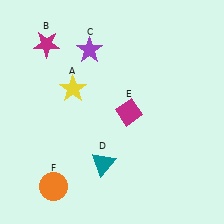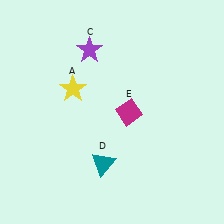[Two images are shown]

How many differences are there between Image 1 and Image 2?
There are 2 differences between the two images.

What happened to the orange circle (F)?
The orange circle (F) was removed in Image 2. It was in the bottom-left area of Image 1.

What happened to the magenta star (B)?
The magenta star (B) was removed in Image 2. It was in the top-left area of Image 1.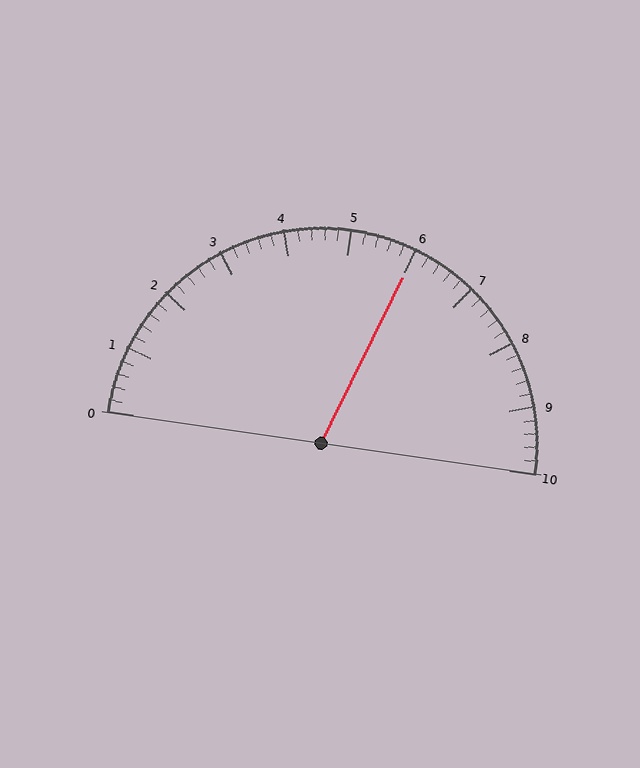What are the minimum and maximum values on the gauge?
The gauge ranges from 0 to 10.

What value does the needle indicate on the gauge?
The needle indicates approximately 6.0.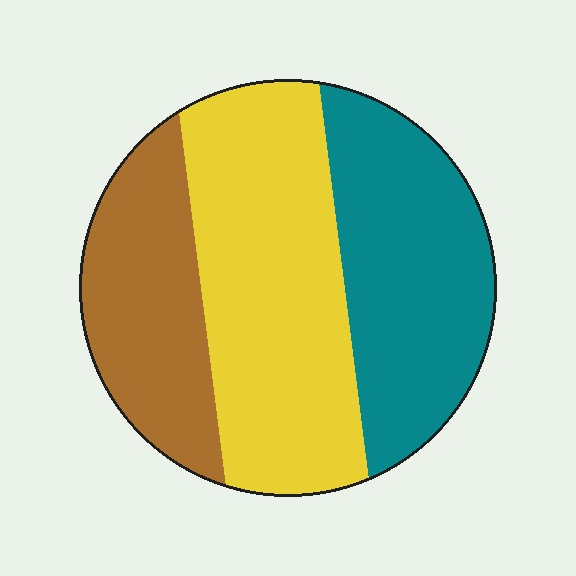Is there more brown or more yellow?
Yellow.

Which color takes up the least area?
Brown, at roughly 25%.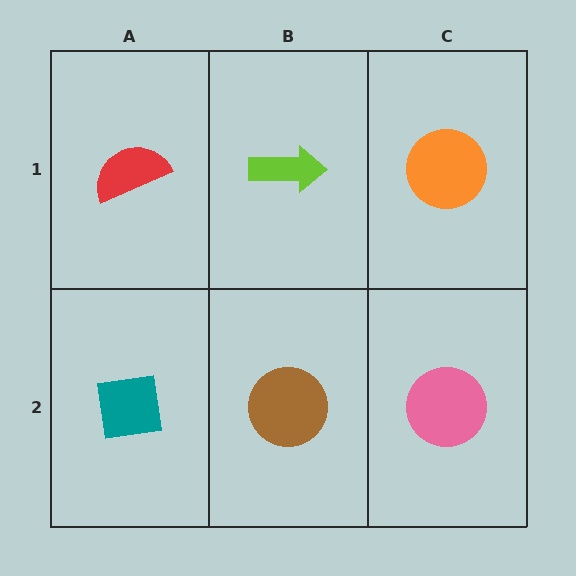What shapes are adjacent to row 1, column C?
A pink circle (row 2, column C), a lime arrow (row 1, column B).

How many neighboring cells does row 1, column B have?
3.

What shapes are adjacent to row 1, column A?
A teal square (row 2, column A), a lime arrow (row 1, column B).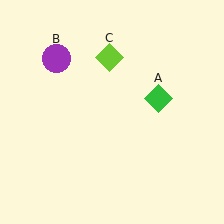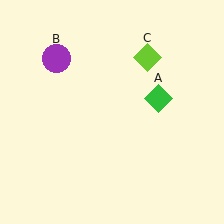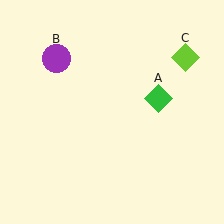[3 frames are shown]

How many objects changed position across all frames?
1 object changed position: lime diamond (object C).